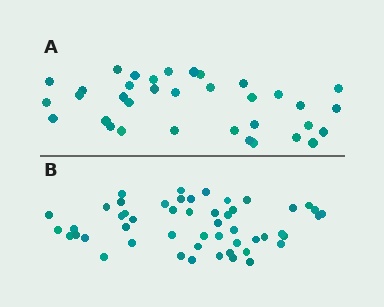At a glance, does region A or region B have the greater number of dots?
Region B (the bottom region) has more dots.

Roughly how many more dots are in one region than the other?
Region B has approximately 15 more dots than region A.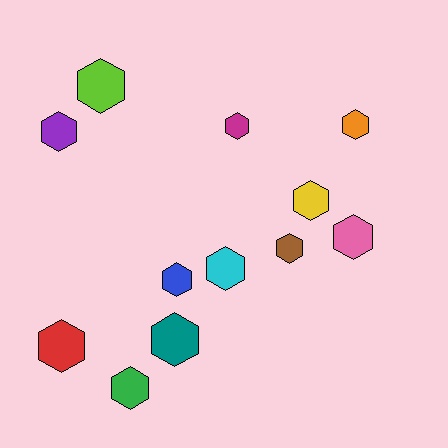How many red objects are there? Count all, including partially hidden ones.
There is 1 red object.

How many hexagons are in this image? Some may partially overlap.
There are 12 hexagons.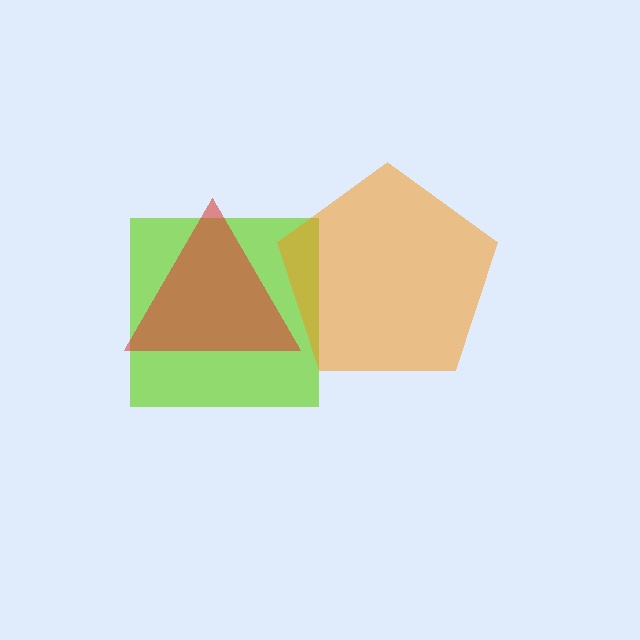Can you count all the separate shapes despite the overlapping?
Yes, there are 3 separate shapes.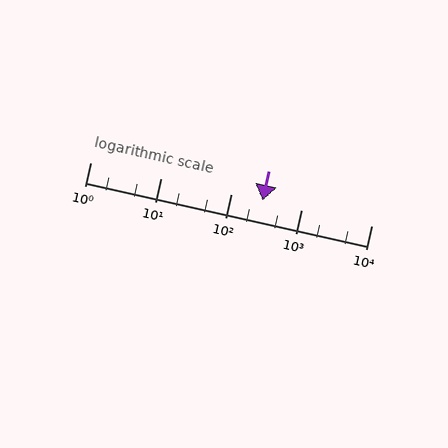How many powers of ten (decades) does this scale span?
The scale spans 4 decades, from 1 to 10000.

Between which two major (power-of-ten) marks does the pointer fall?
The pointer is between 100 and 1000.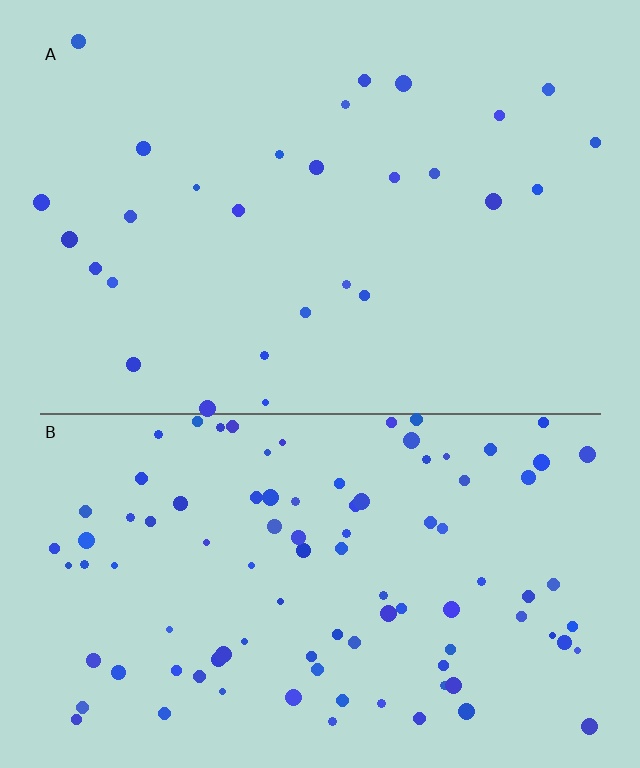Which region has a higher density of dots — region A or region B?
B (the bottom).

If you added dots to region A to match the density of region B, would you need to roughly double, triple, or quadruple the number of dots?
Approximately quadruple.